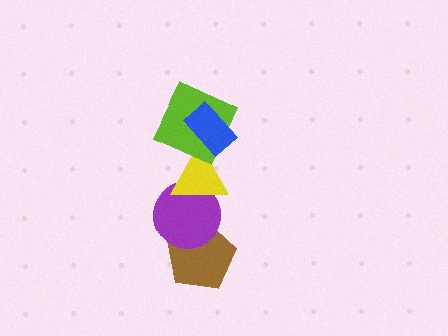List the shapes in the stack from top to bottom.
From top to bottom: the blue rectangle, the lime square, the yellow triangle, the purple circle, the brown pentagon.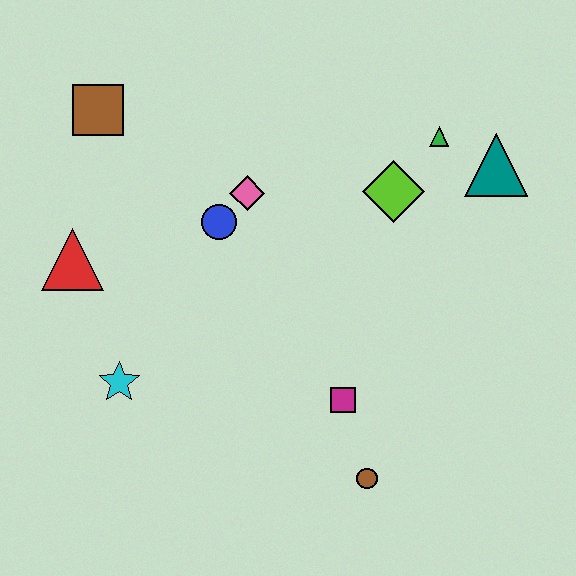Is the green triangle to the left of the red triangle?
No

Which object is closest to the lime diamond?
The green triangle is closest to the lime diamond.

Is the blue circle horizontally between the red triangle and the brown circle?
Yes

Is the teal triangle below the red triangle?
No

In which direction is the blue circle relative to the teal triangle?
The blue circle is to the left of the teal triangle.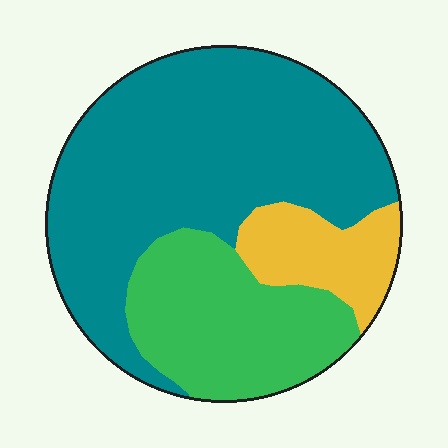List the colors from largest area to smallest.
From largest to smallest: teal, green, yellow.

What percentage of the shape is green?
Green takes up about one quarter (1/4) of the shape.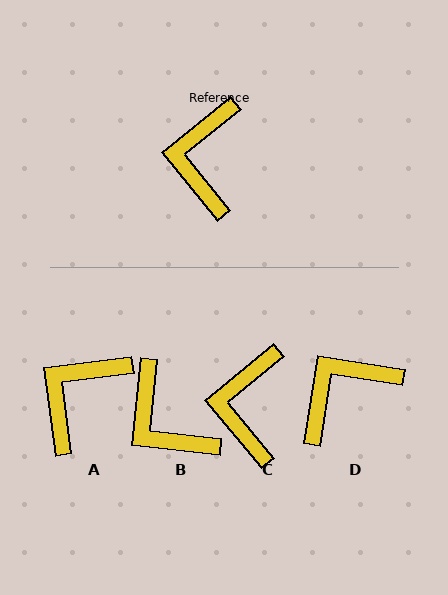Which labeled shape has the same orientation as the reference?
C.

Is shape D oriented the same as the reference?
No, it is off by about 48 degrees.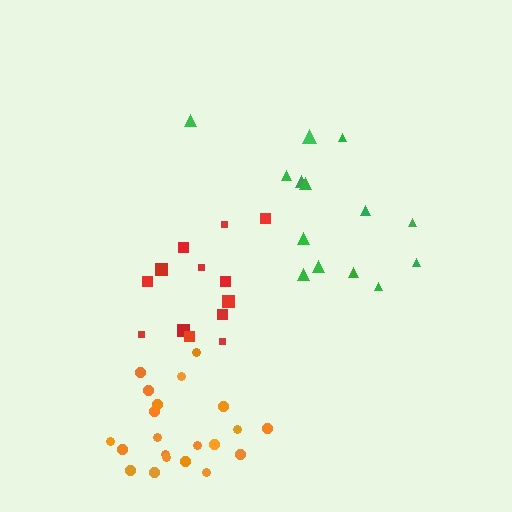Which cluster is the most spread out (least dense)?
Green.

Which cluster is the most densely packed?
Orange.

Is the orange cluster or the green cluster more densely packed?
Orange.